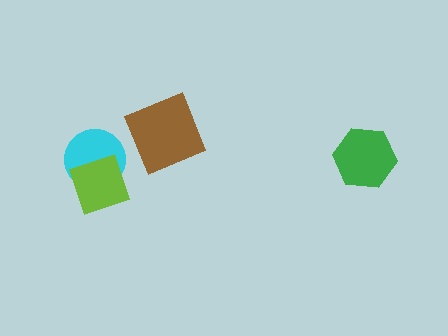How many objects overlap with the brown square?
0 objects overlap with the brown square.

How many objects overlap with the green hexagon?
0 objects overlap with the green hexagon.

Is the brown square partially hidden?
No, no other shape covers it.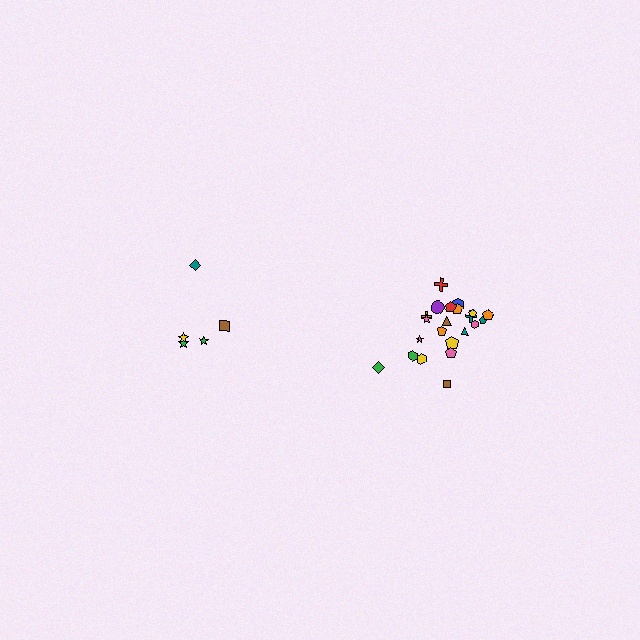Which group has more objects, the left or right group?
The right group.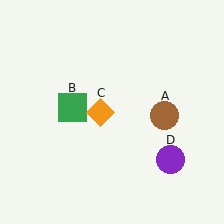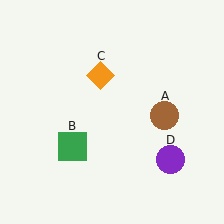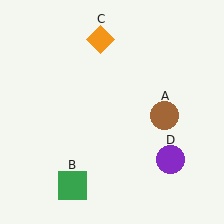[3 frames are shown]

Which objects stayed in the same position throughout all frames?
Brown circle (object A) and purple circle (object D) remained stationary.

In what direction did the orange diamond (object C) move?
The orange diamond (object C) moved up.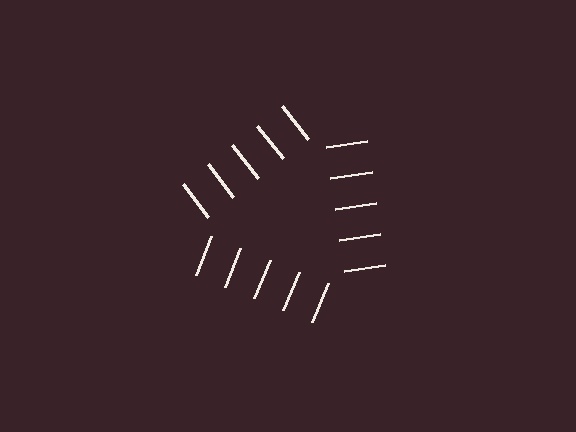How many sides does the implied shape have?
3 sides — the line-ends trace a triangle.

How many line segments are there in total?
15 — 5 along each of the 3 edges.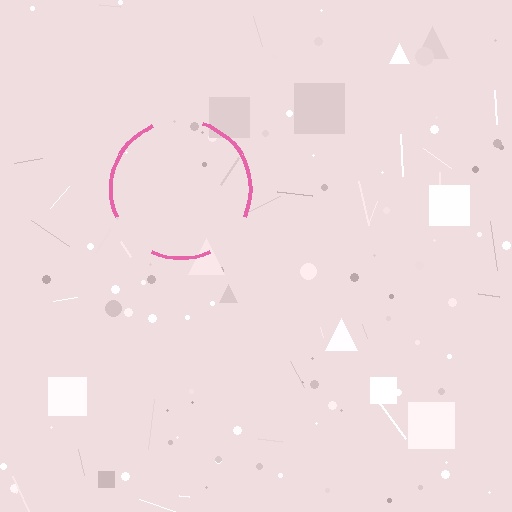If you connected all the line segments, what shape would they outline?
They would outline a circle.